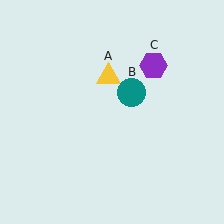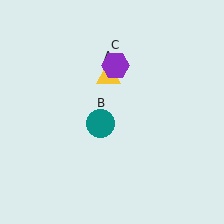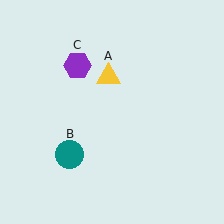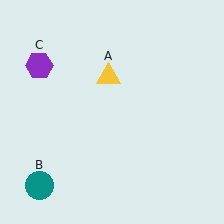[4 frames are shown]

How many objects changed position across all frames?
2 objects changed position: teal circle (object B), purple hexagon (object C).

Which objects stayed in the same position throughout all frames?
Yellow triangle (object A) remained stationary.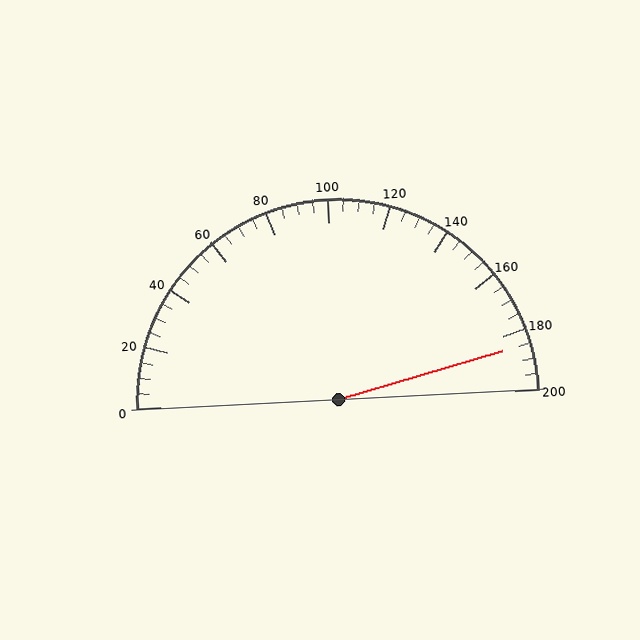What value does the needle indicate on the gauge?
The needle indicates approximately 185.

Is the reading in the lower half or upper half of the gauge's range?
The reading is in the upper half of the range (0 to 200).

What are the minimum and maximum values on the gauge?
The gauge ranges from 0 to 200.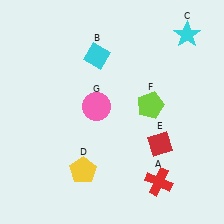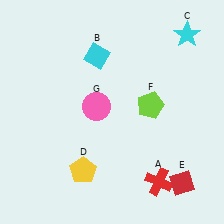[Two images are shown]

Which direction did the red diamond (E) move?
The red diamond (E) moved down.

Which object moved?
The red diamond (E) moved down.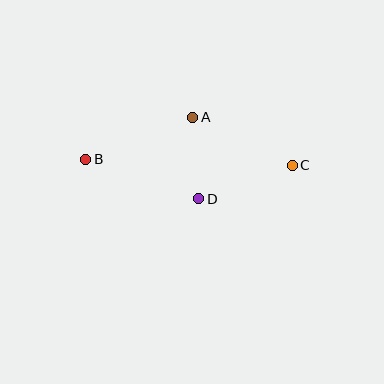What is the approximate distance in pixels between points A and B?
The distance between A and B is approximately 115 pixels.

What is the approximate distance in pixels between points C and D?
The distance between C and D is approximately 99 pixels.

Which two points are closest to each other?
Points A and D are closest to each other.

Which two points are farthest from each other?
Points B and C are farthest from each other.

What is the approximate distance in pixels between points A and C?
The distance between A and C is approximately 110 pixels.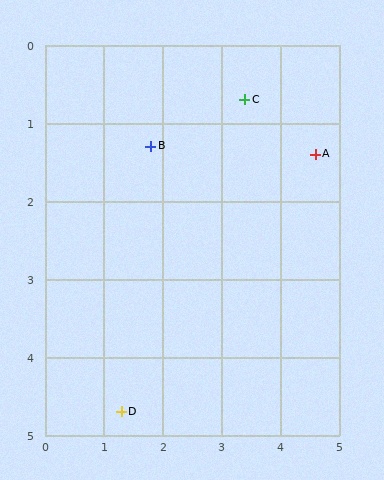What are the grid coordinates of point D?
Point D is at approximately (1.3, 4.7).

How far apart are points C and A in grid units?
Points C and A are about 1.4 grid units apart.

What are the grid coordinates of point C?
Point C is at approximately (3.4, 0.7).